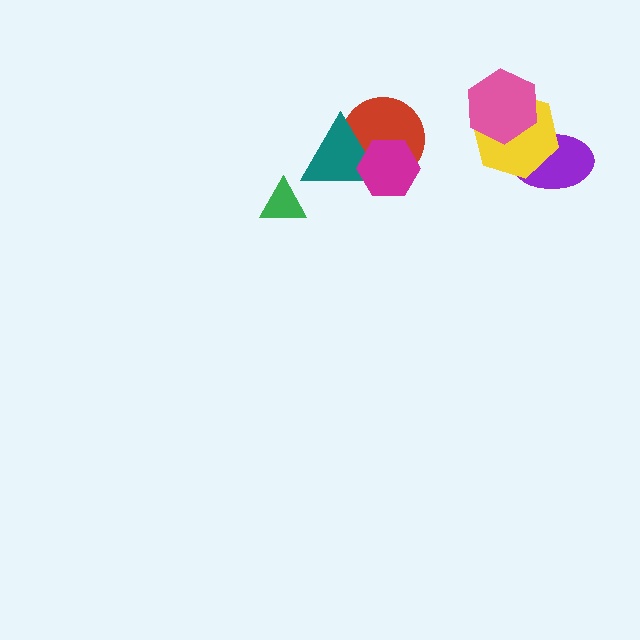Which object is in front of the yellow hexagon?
The pink hexagon is in front of the yellow hexagon.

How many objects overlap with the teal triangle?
2 objects overlap with the teal triangle.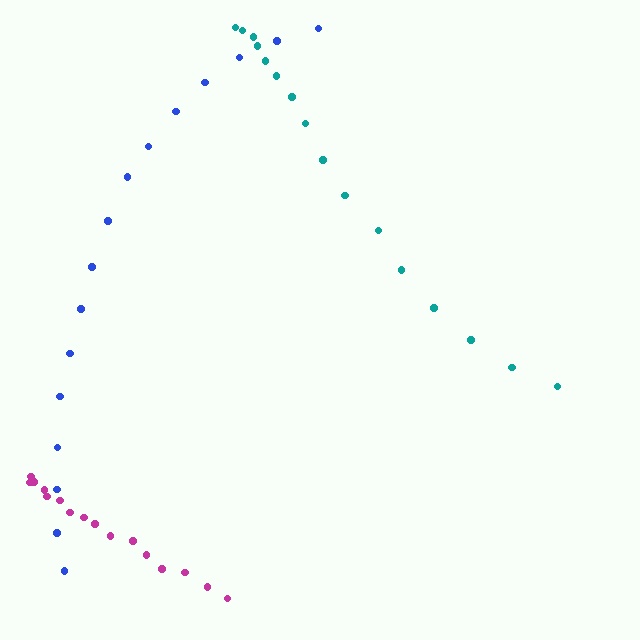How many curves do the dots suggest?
There are 3 distinct paths.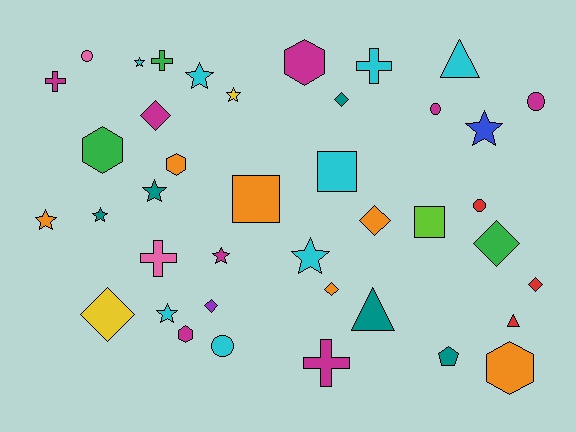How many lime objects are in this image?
There is 1 lime object.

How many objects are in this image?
There are 40 objects.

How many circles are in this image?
There are 5 circles.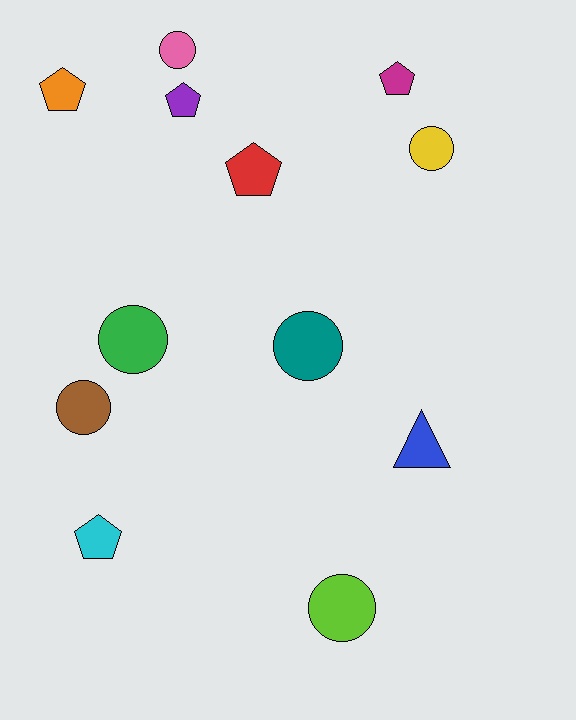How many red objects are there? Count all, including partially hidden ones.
There is 1 red object.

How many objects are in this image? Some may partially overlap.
There are 12 objects.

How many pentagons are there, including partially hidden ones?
There are 5 pentagons.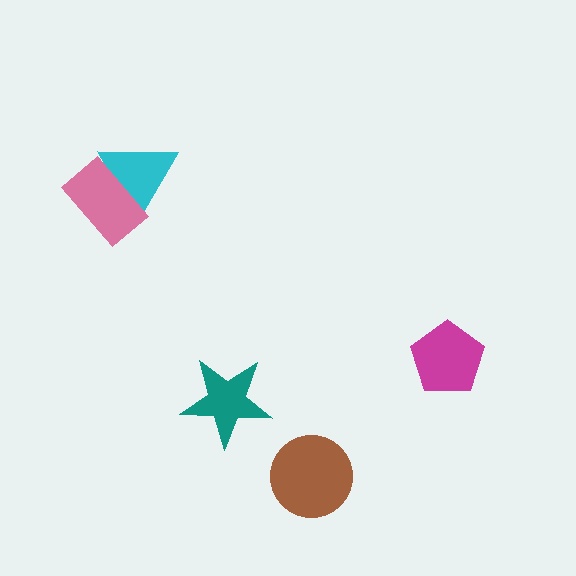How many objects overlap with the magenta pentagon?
0 objects overlap with the magenta pentagon.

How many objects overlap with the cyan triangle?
1 object overlaps with the cyan triangle.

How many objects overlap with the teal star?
0 objects overlap with the teal star.